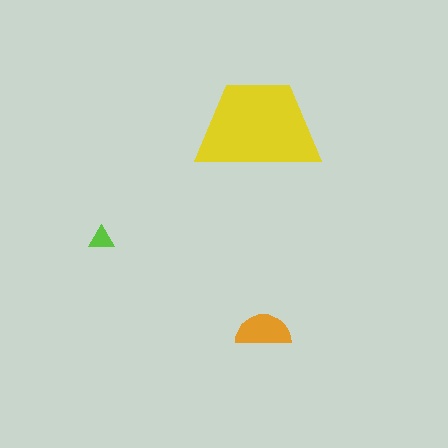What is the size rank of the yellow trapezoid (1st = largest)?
1st.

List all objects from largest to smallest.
The yellow trapezoid, the orange semicircle, the lime triangle.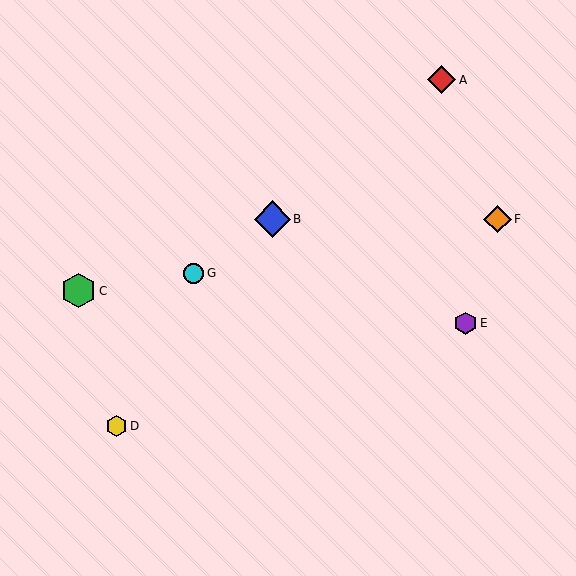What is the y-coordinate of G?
Object G is at y≈273.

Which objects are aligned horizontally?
Objects B, F are aligned horizontally.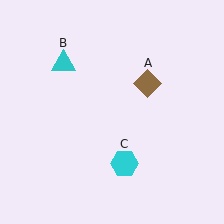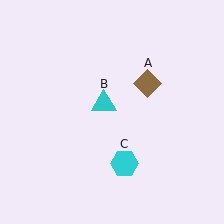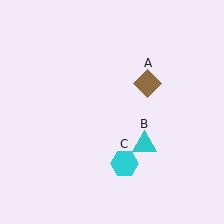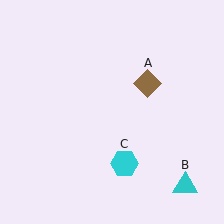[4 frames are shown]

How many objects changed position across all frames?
1 object changed position: cyan triangle (object B).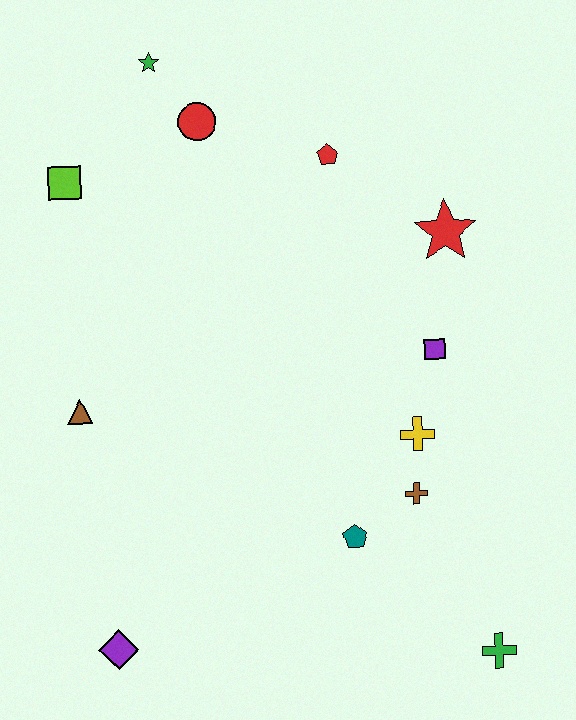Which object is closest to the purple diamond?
The brown triangle is closest to the purple diamond.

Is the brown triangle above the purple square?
No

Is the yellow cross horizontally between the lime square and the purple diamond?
No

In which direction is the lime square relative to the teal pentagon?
The lime square is above the teal pentagon.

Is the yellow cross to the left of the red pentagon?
No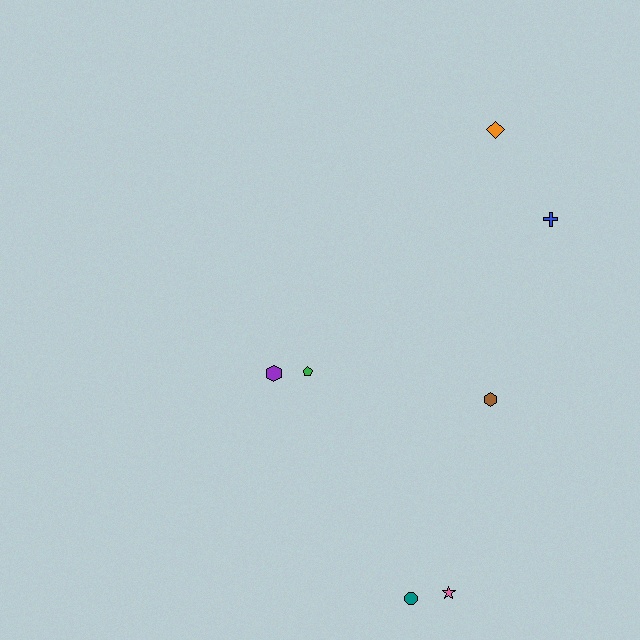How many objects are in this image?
There are 7 objects.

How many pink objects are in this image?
There is 1 pink object.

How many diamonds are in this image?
There is 1 diamond.